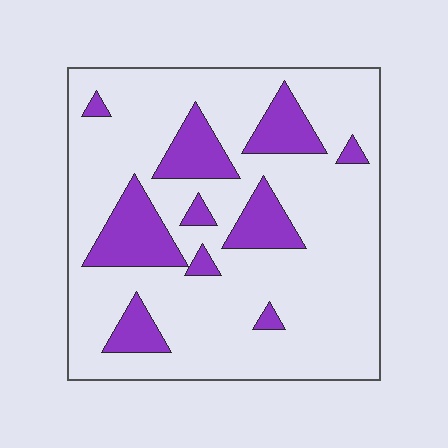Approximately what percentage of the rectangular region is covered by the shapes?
Approximately 20%.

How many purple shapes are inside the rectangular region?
10.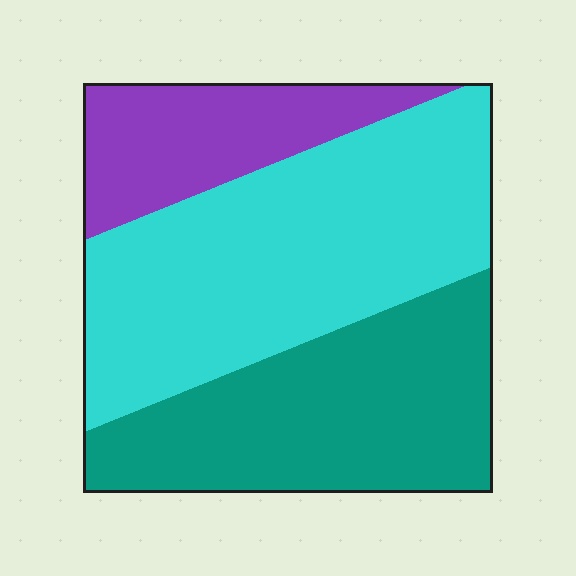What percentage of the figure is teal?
Teal takes up about one third (1/3) of the figure.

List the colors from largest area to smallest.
From largest to smallest: cyan, teal, purple.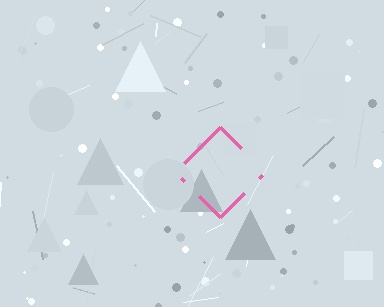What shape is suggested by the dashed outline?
The dashed outline suggests a diamond.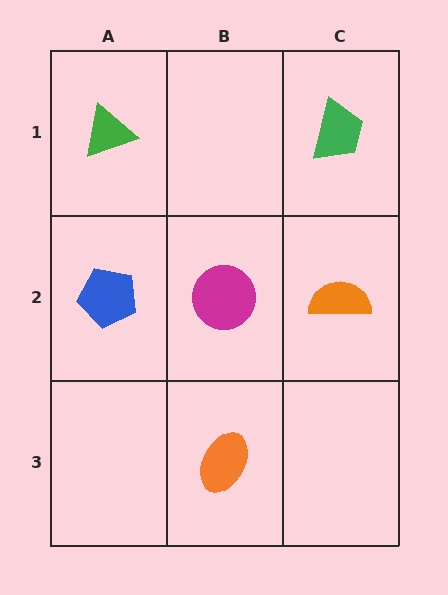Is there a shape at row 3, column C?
No, that cell is empty.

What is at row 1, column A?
A green triangle.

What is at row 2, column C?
An orange semicircle.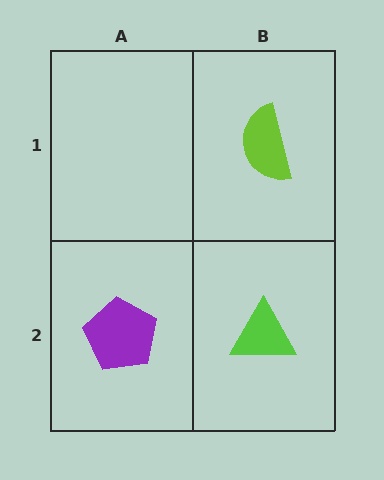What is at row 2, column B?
A lime triangle.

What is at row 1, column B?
A lime semicircle.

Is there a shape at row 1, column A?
No, that cell is empty.